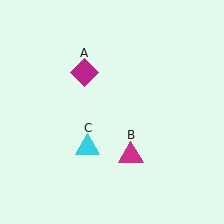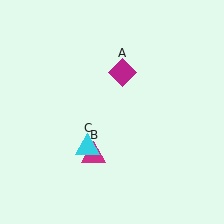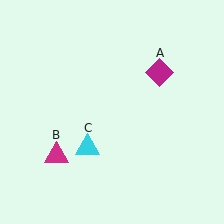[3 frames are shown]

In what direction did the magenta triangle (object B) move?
The magenta triangle (object B) moved left.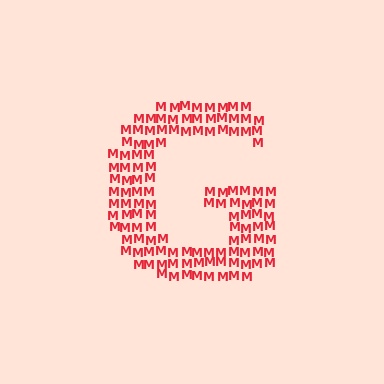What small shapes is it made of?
It is made of small letter M's.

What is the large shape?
The large shape is the letter G.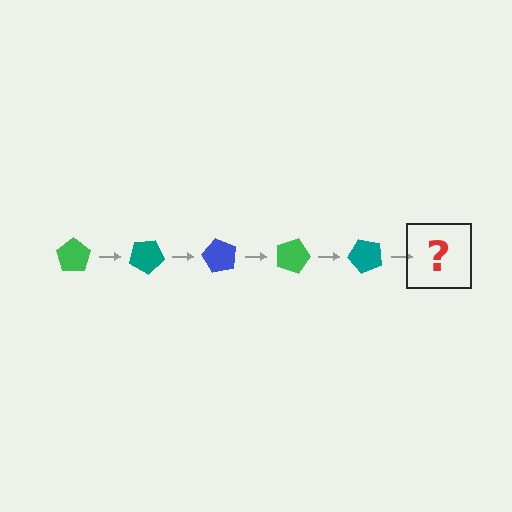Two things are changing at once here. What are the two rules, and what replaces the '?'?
The two rules are that it rotates 30 degrees each step and the color cycles through green, teal, and blue. The '?' should be a blue pentagon, rotated 150 degrees from the start.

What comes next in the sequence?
The next element should be a blue pentagon, rotated 150 degrees from the start.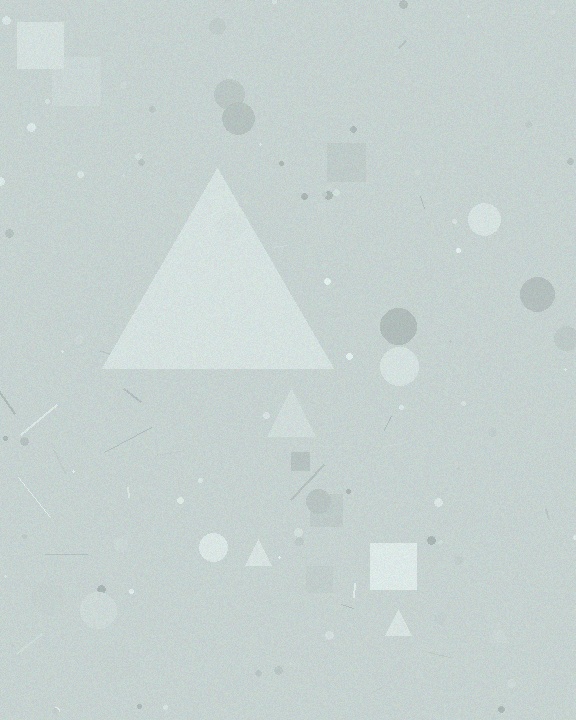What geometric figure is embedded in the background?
A triangle is embedded in the background.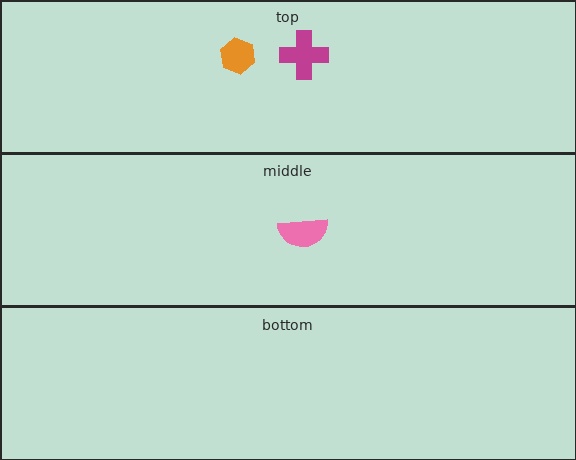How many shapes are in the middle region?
1.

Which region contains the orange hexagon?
The top region.